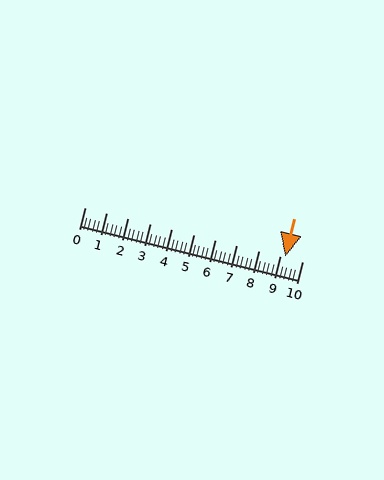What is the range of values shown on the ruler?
The ruler shows values from 0 to 10.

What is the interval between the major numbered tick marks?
The major tick marks are spaced 1 units apart.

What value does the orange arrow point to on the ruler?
The orange arrow points to approximately 9.2.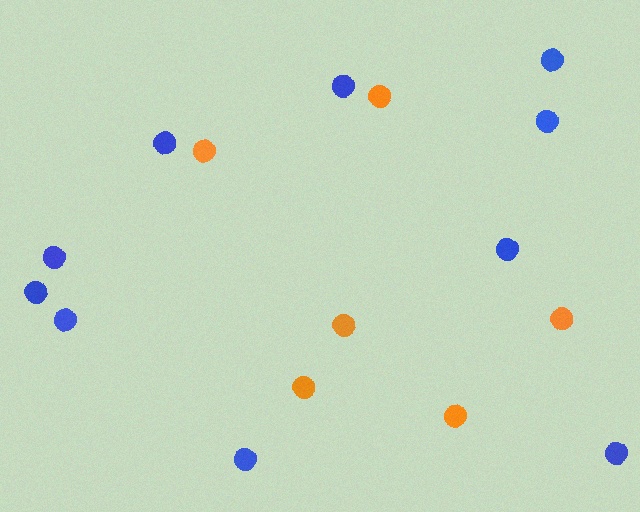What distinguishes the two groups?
There are 2 groups: one group of orange circles (6) and one group of blue circles (10).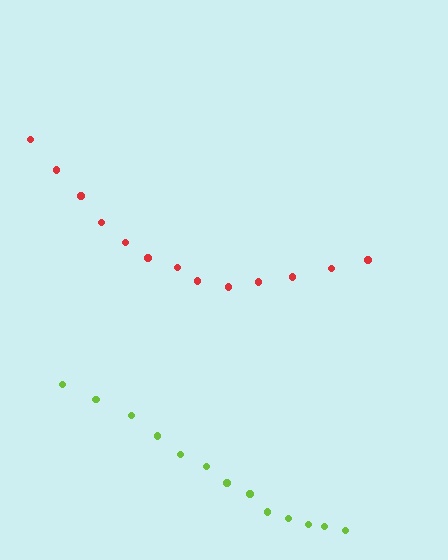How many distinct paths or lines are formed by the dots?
There are 2 distinct paths.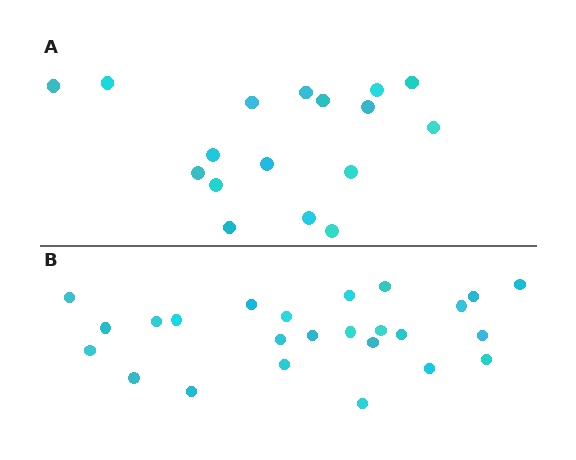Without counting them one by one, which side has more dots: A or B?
Region B (the bottom region) has more dots.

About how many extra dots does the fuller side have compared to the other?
Region B has roughly 8 or so more dots than region A.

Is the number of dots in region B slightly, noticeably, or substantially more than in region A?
Region B has substantially more. The ratio is roughly 1.5 to 1.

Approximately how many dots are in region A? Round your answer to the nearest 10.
About 20 dots. (The exact count is 17, which rounds to 20.)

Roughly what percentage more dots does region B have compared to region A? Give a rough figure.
About 45% more.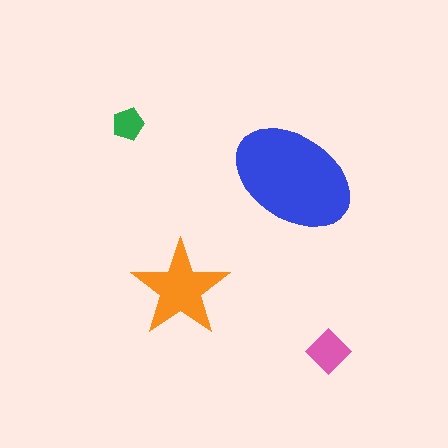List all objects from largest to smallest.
The blue ellipse, the orange star, the pink diamond, the green pentagon.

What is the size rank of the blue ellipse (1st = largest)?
1st.